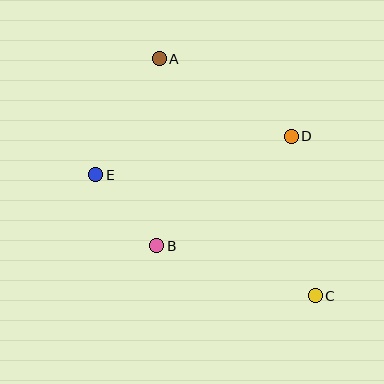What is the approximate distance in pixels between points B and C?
The distance between B and C is approximately 166 pixels.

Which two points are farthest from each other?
Points A and C are farthest from each other.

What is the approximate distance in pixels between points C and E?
The distance between C and E is approximately 251 pixels.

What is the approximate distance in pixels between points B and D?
The distance between B and D is approximately 173 pixels.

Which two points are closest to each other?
Points B and E are closest to each other.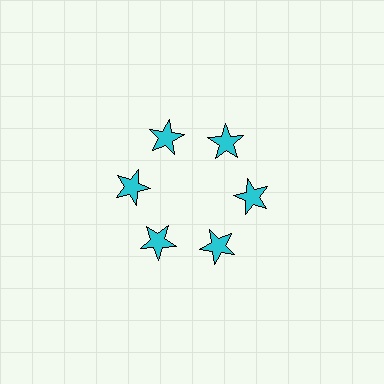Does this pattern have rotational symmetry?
Yes, this pattern has 6-fold rotational symmetry. It looks the same after rotating 60 degrees around the center.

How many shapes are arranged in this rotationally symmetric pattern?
There are 6 shapes, arranged in 6 groups of 1.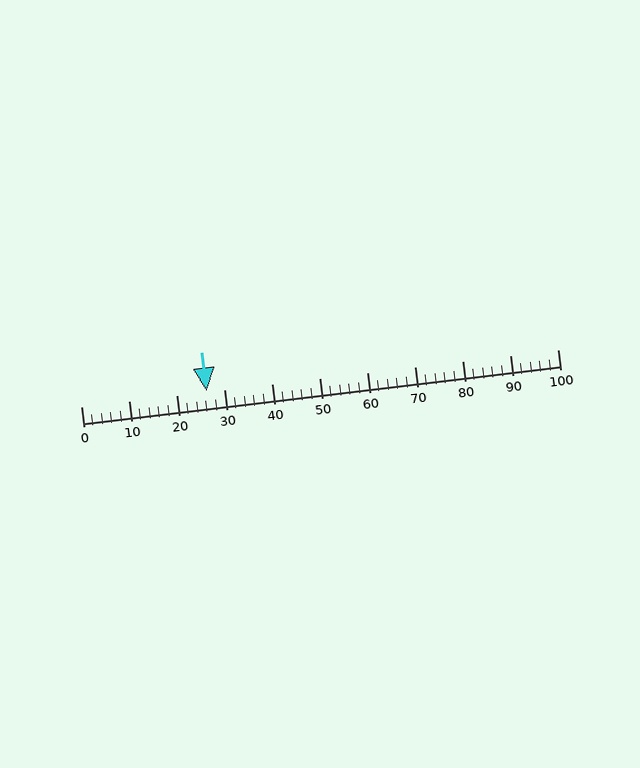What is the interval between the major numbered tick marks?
The major tick marks are spaced 10 units apart.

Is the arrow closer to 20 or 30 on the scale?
The arrow is closer to 30.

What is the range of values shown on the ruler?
The ruler shows values from 0 to 100.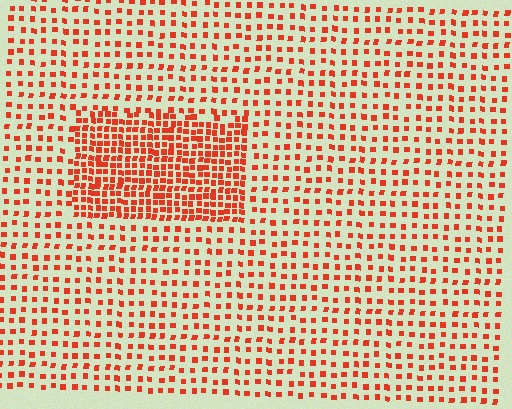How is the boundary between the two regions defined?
The boundary is defined by a change in element density (approximately 2.2x ratio). All elements are the same color, size, and shape.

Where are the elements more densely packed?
The elements are more densely packed inside the rectangle boundary.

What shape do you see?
I see a rectangle.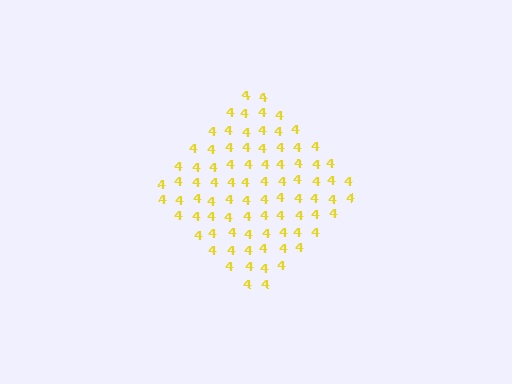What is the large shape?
The large shape is a diamond.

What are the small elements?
The small elements are digit 4's.